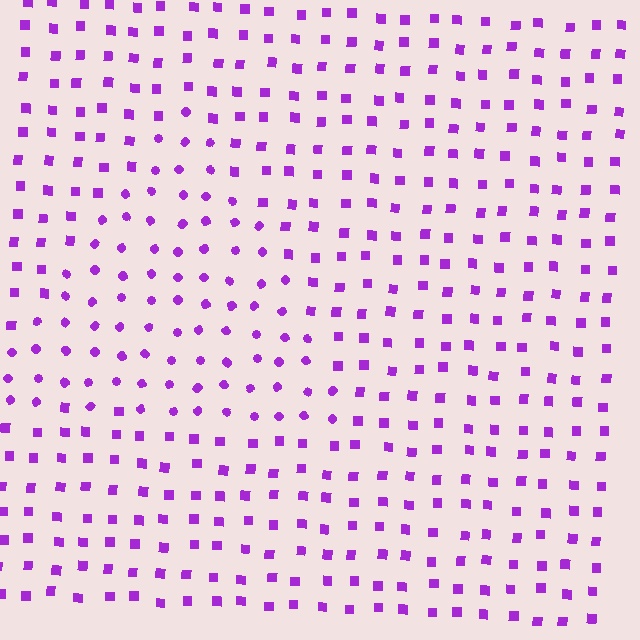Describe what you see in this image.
The image is filled with small purple elements arranged in a uniform grid. A triangle-shaped region contains circles, while the surrounding area contains squares. The boundary is defined purely by the change in element shape.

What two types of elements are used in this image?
The image uses circles inside the triangle region and squares outside it.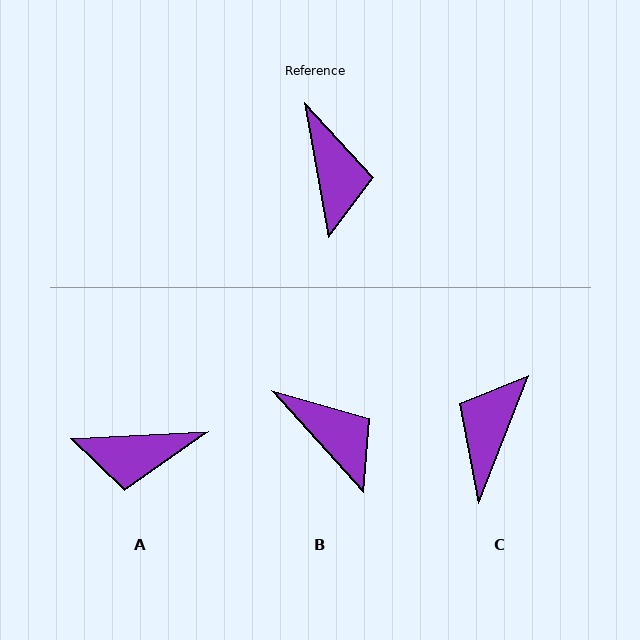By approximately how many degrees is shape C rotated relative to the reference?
Approximately 149 degrees counter-clockwise.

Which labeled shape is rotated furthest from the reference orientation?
C, about 149 degrees away.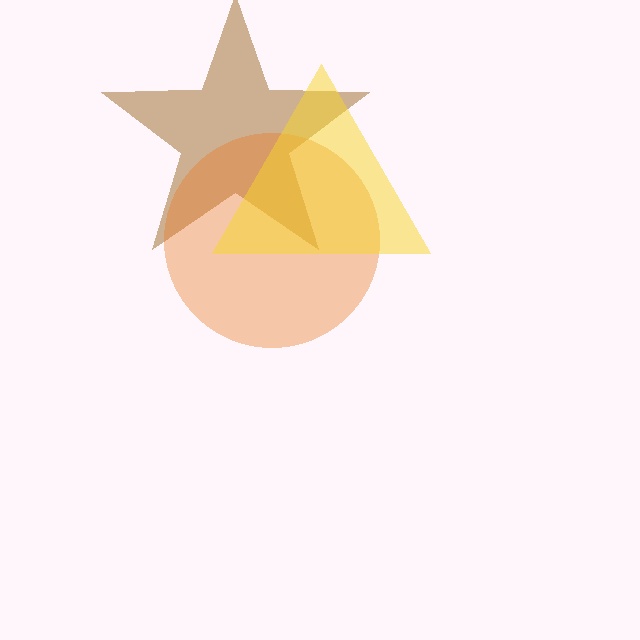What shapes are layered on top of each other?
The layered shapes are: a brown star, an orange circle, a yellow triangle.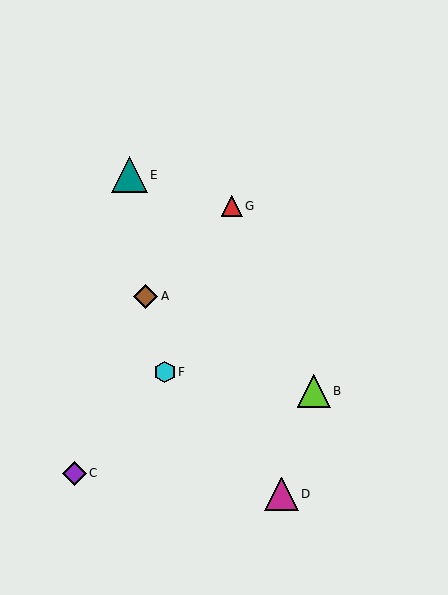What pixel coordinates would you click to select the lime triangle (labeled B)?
Click at (314, 391) to select the lime triangle B.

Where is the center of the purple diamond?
The center of the purple diamond is at (74, 473).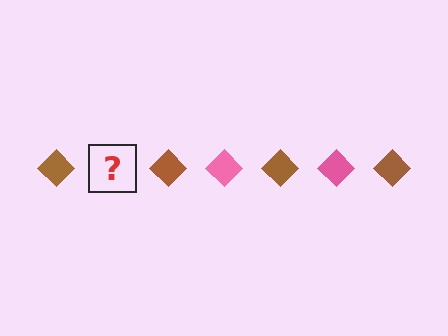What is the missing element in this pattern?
The missing element is a pink diamond.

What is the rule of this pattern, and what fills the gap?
The rule is that the pattern cycles through brown, pink diamonds. The gap should be filled with a pink diamond.